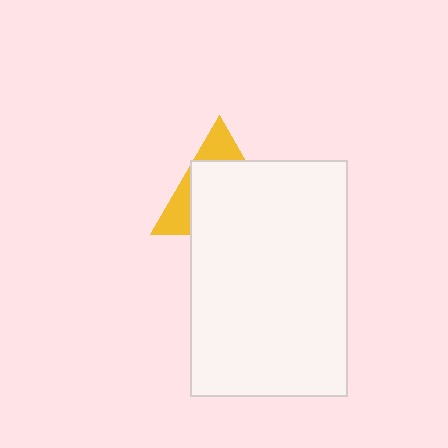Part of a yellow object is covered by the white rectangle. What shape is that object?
It is a triangle.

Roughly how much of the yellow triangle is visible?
A small part of it is visible (roughly 30%).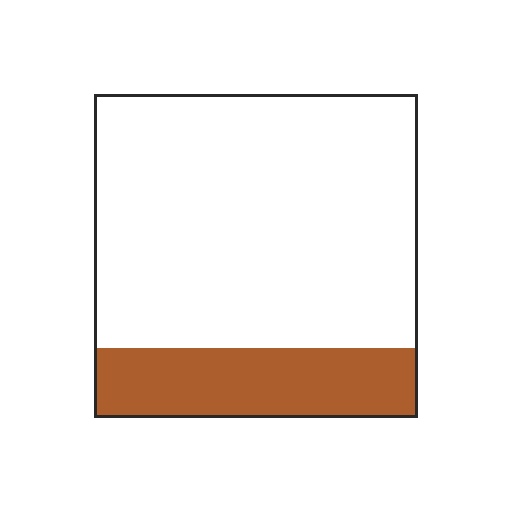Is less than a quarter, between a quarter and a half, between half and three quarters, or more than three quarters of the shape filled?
Less than a quarter.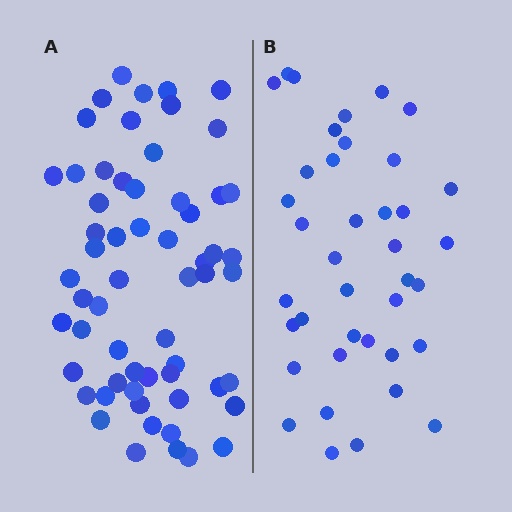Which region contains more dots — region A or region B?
Region A (the left region) has more dots.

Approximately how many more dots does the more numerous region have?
Region A has approximately 20 more dots than region B.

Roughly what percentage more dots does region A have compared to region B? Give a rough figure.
About 55% more.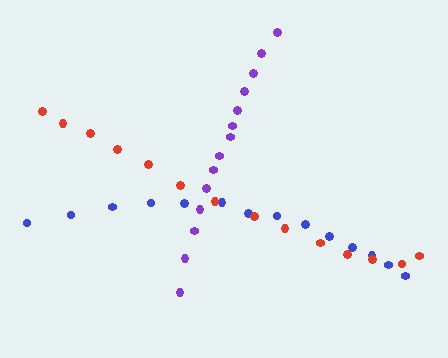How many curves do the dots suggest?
There are 3 distinct paths.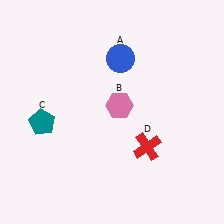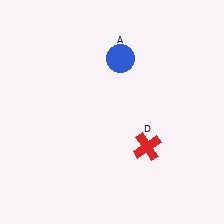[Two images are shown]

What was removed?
The pink hexagon (B), the teal pentagon (C) were removed in Image 2.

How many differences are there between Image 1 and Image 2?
There are 2 differences between the two images.